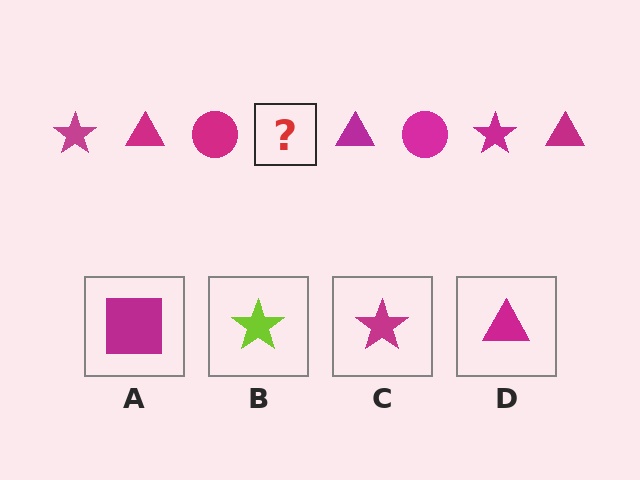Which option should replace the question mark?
Option C.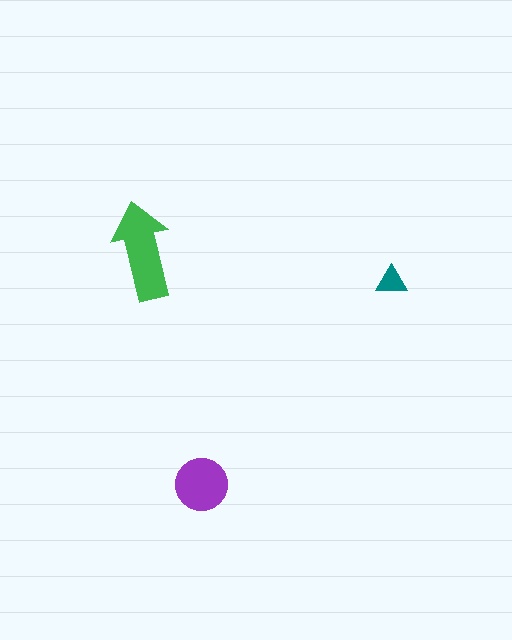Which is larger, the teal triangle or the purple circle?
The purple circle.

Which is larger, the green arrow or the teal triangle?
The green arrow.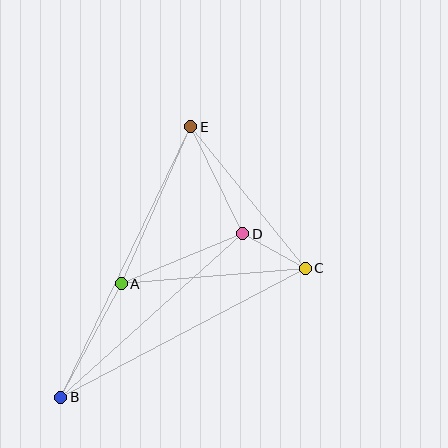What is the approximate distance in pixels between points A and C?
The distance between A and C is approximately 185 pixels.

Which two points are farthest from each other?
Points B and E are farthest from each other.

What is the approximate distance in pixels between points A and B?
The distance between A and B is approximately 129 pixels.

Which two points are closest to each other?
Points C and D are closest to each other.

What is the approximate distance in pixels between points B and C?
The distance between B and C is approximately 277 pixels.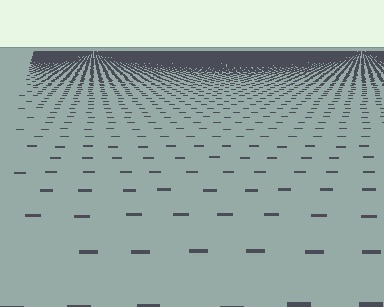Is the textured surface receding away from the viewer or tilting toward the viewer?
The surface is receding away from the viewer. Texture elements get smaller and denser toward the top.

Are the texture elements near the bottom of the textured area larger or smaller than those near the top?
Larger. Near the bottom, elements are closer to the viewer and appear at a bigger on-screen size.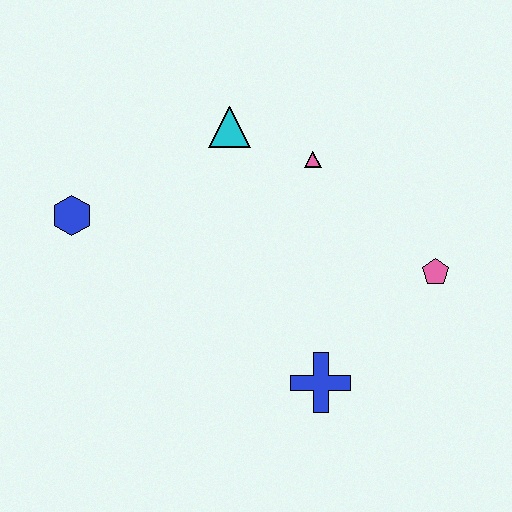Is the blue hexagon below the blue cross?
No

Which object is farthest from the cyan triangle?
The blue cross is farthest from the cyan triangle.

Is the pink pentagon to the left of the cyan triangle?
No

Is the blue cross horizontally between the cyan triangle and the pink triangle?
No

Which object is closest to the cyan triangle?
The pink triangle is closest to the cyan triangle.